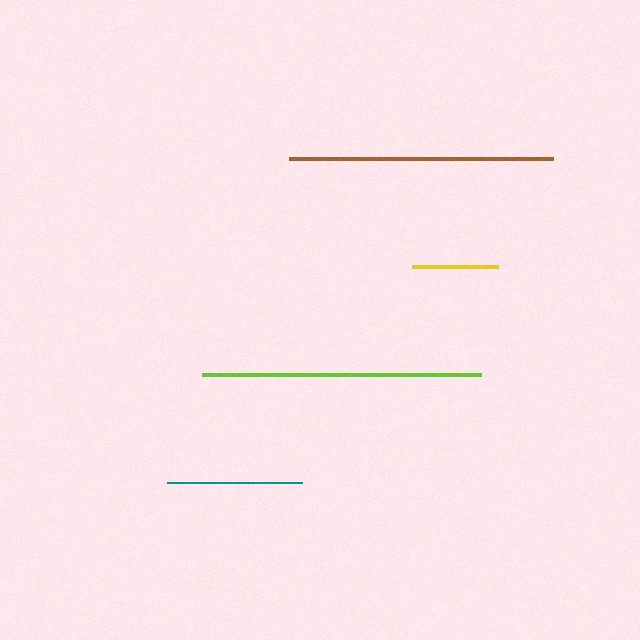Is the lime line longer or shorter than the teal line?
The lime line is longer than the teal line.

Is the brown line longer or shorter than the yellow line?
The brown line is longer than the yellow line.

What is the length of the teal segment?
The teal segment is approximately 135 pixels long.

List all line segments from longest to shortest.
From longest to shortest: lime, brown, teal, yellow.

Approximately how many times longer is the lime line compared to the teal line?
The lime line is approximately 2.1 times the length of the teal line.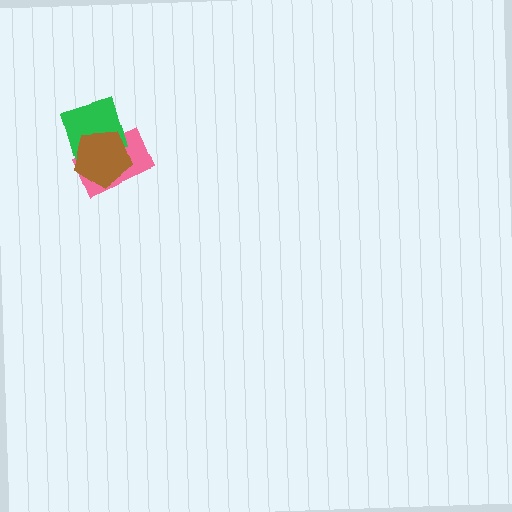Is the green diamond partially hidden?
Yes, it is partially covered by another shape.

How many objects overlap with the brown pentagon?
2 objects overlap with the brown pentagon.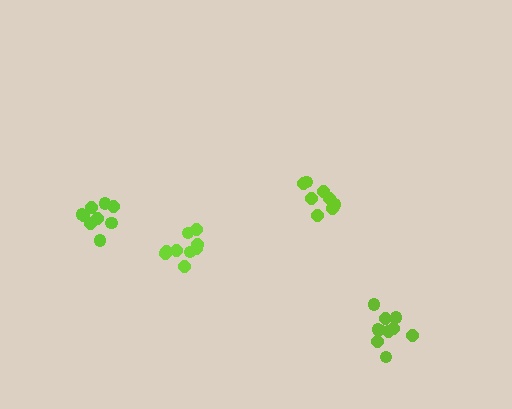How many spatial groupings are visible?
There are 4 spatial groupings.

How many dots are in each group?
Group 1: 10 dots, Group 2: 8 dots, Group 3: 9 dots, Group 4: 9 dots (36 total).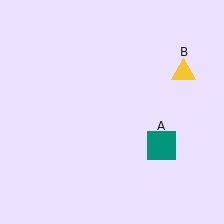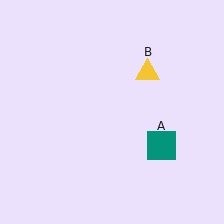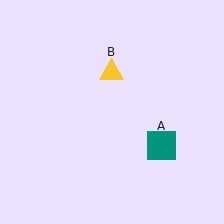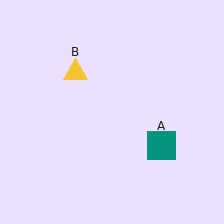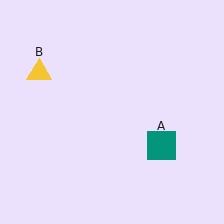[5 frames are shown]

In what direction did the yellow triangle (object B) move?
The yellow triangle (object B) moved left.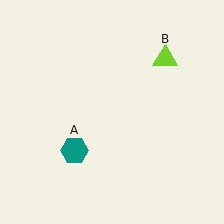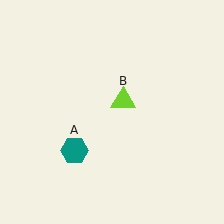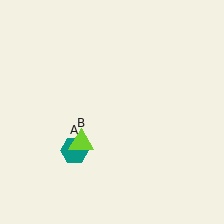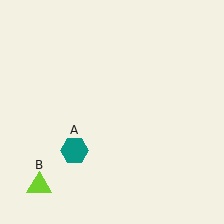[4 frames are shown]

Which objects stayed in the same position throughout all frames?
Teal hexagon (object A) remained stationary.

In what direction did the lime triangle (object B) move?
The lime triangle (object B) moved down and to the left.